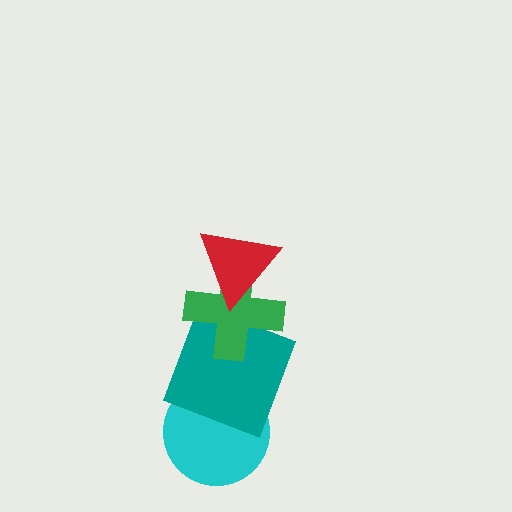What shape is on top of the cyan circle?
The teal square is on top of the cyan circle.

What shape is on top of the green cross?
The red triangle is on top of the green cross.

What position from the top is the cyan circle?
The cyan circle is 4th from the top.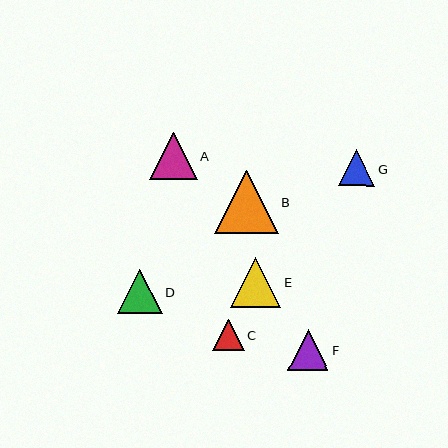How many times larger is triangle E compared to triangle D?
Triangle E is approximately 1.1 times the size of triangle D.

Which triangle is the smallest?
Triangle C is the smallest with a size of approximately 31 pixels.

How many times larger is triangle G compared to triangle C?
Triangle G is approximately 1.2 times the size of triangle C.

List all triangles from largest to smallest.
From largest to smallest: B, E, A, D, F, G, C.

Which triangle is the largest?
Triangle B is the largest with a size of approximately 63 pixels.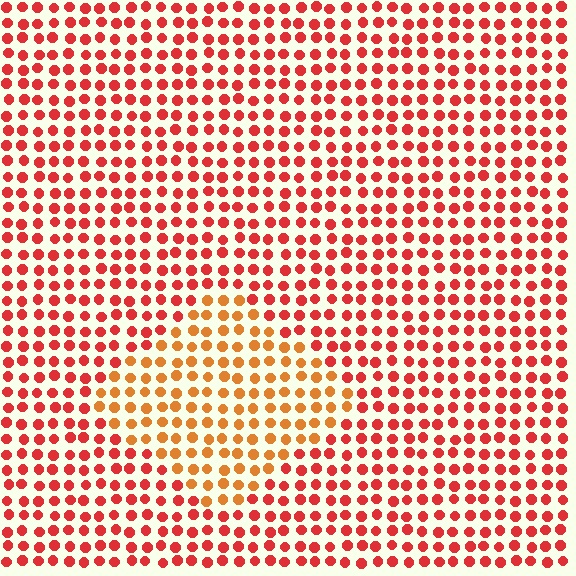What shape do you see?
I see a diamond.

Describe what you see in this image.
The image is filled with small red elements in a uniform arrangement. A diamond-shaped region is visible where the elements are tinted to a slightly different hue, forming a subtle color boundary.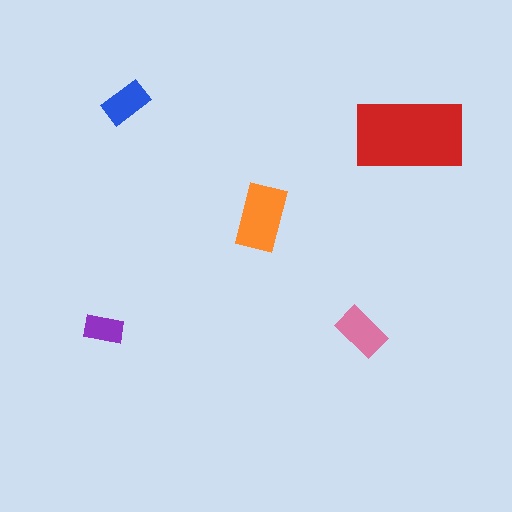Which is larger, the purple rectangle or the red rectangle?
The red one.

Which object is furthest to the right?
The red rectangle is rightmost.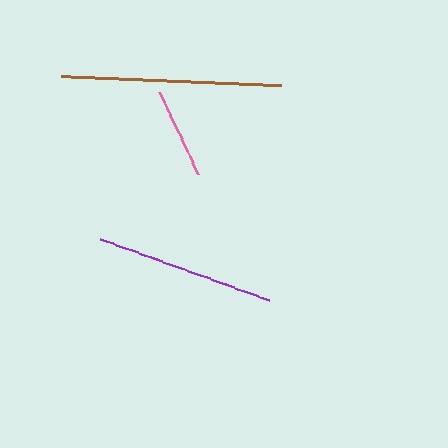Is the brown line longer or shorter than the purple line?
The brown line is longer than the purple line.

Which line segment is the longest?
The brown line is the longest at approximately 220 pixels.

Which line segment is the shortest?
The pink line is the shortest at approximately 90 pixels.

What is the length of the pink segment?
The pink segment is approximately 90 pixels long.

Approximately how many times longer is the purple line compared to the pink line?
The purple line is approximately 2.0 times the length of the pink line.